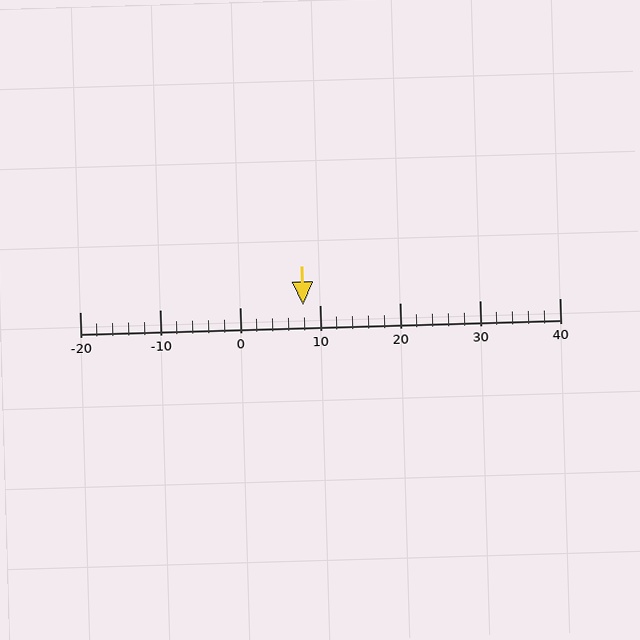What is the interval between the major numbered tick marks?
The major tick marks are spaced 10 units apart.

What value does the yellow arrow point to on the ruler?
The yellow arrow points to approximately 8.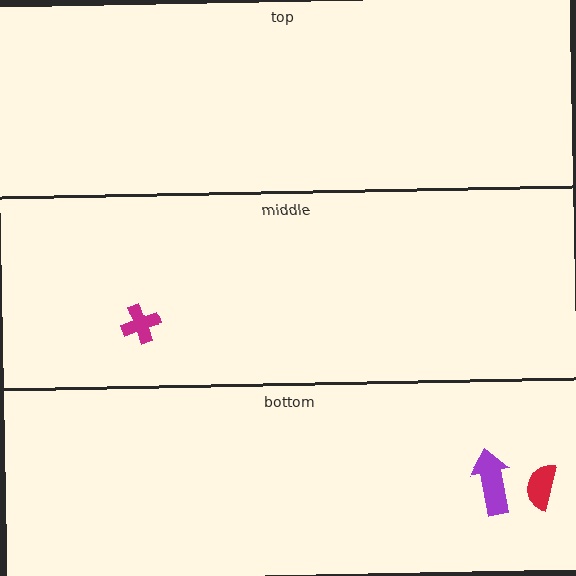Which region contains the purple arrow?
The bottom region.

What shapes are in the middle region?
The magenta cross.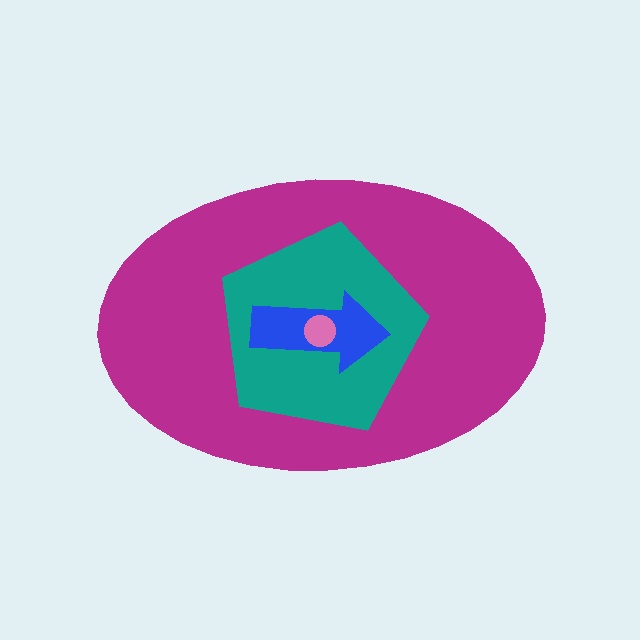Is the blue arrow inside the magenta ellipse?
Yes.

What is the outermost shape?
The magenta ellipse.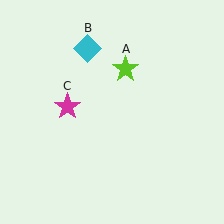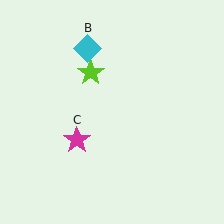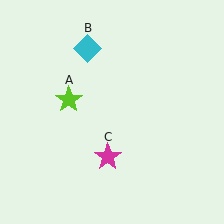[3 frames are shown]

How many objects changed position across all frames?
2 objects changed position: lime star (object A), magenta star (object C).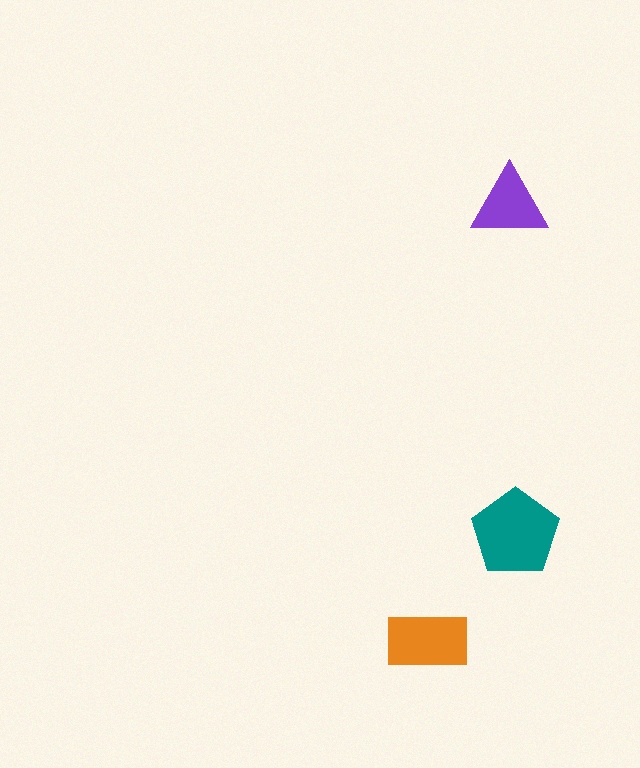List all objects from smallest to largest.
The purple triangle, the orange rectangle, the teal pentagon.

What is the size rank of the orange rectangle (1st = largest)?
2nd.